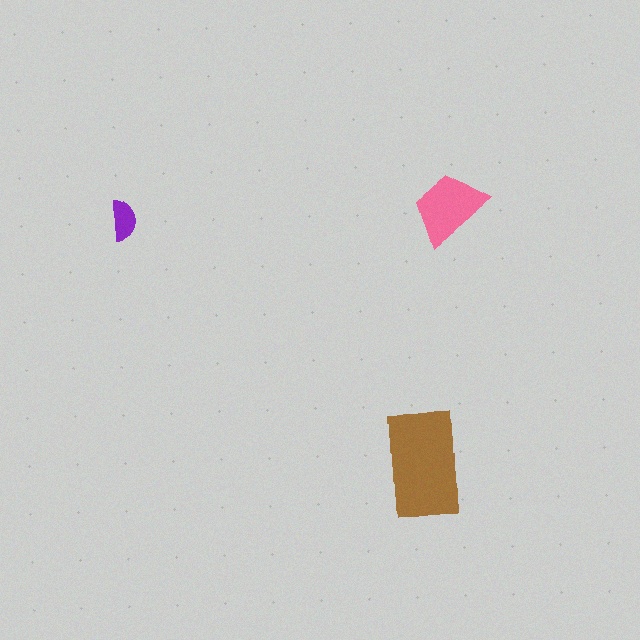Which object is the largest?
The brown rectangle.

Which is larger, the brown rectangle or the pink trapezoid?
The brown rectangle.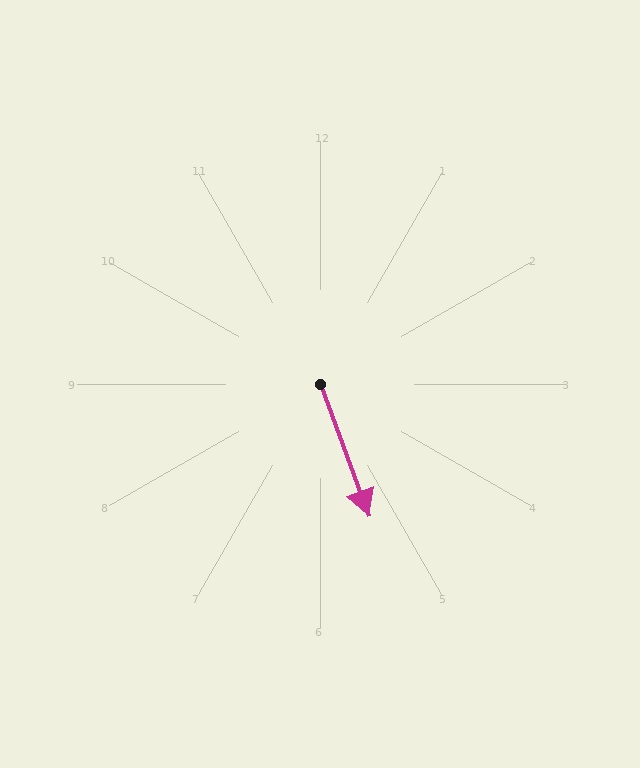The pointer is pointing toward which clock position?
Roughly 5 o'clock.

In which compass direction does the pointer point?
South.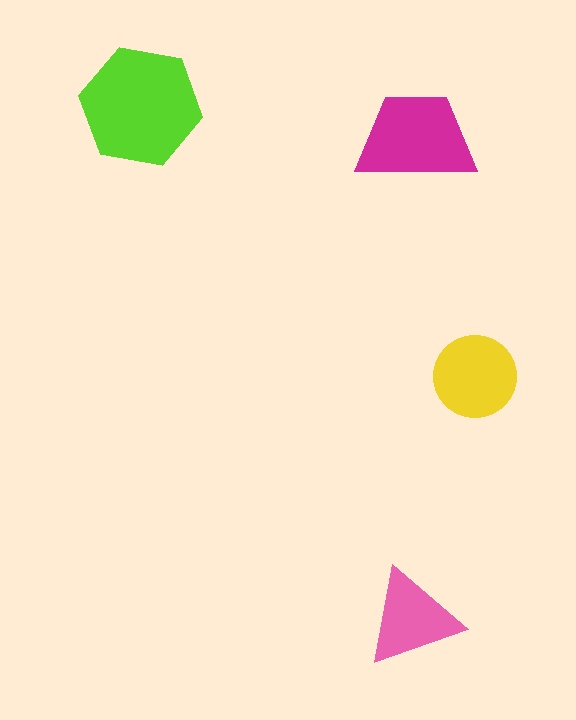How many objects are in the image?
There are 4 objects in the image.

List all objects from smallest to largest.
The pink triangle, the yellow circle, the magenta trapezoid, the lime hexagon.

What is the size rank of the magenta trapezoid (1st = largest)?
2nd.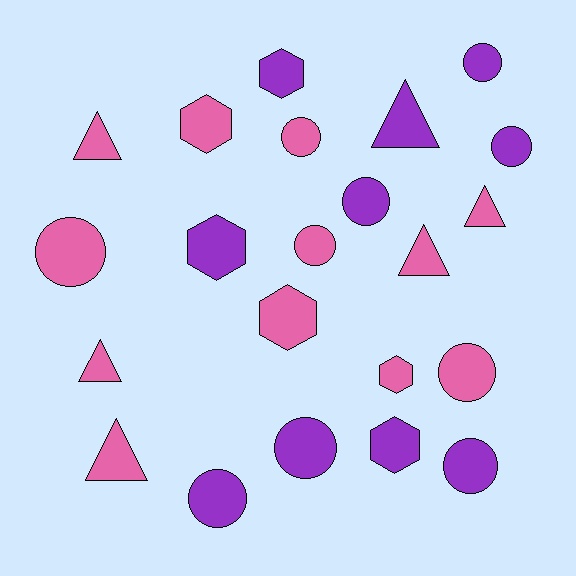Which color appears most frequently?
Pink, with 12 objects.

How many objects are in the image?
There are 22 objects.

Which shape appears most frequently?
Circle, with 10 objects.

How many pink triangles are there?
There are 5 pink triangles.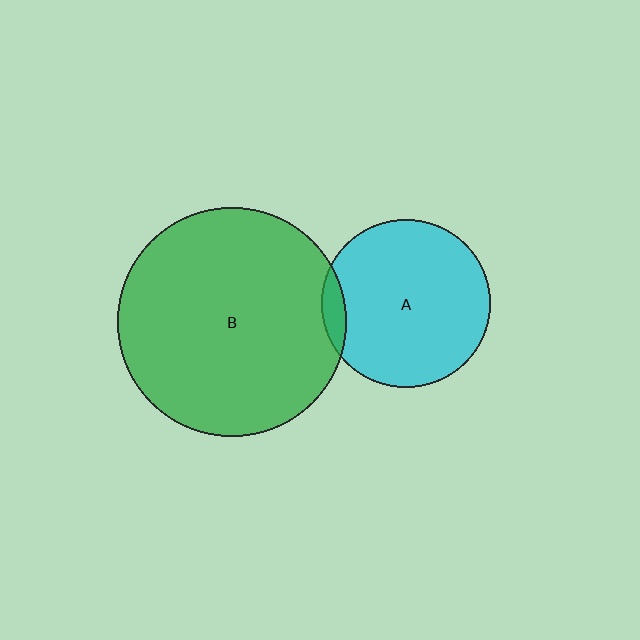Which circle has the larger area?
Circle B (green).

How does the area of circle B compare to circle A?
Approximately 1.8 times.